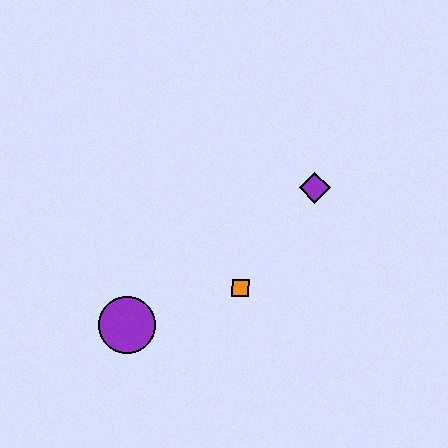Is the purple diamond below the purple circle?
No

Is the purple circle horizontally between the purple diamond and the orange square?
No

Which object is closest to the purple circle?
The orange square is closest to the purple circle.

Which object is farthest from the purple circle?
The purple diamond is farthest from the purple circle.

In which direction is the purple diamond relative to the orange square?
The purple diamond is above the orange square.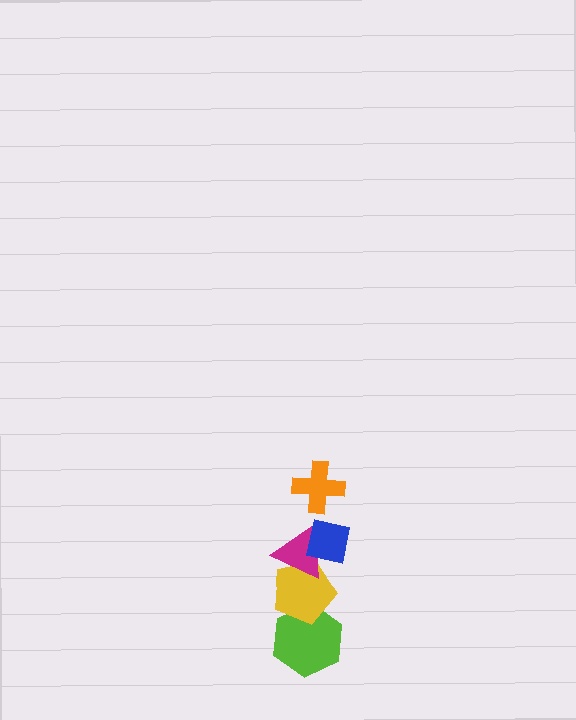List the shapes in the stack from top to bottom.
From top to bottom: the orange cross, the blue square, the magenta triangle, the yellow pentagon, the lime hexagon.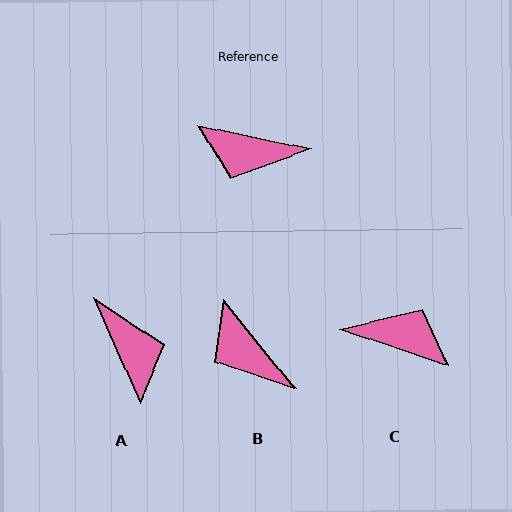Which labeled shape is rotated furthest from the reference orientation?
C, about 173 degrees away.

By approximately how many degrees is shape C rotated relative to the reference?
Approximately 173 degrees counter-clockwise.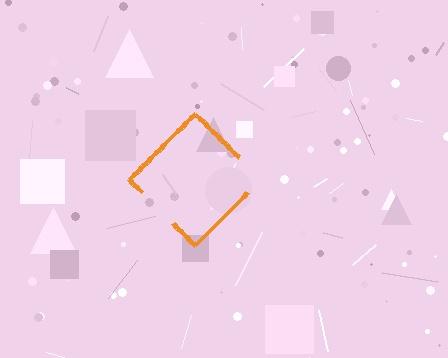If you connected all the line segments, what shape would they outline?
They would outline a diamond.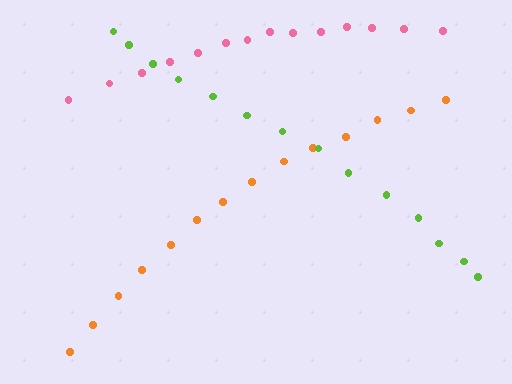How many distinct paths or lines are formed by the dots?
There are 3 distinct paths.